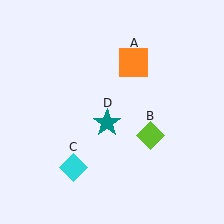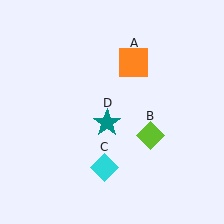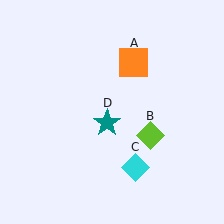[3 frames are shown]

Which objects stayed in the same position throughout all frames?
Orange square (object A) and lime diamond (object B) and teal star (object D) remained stationary.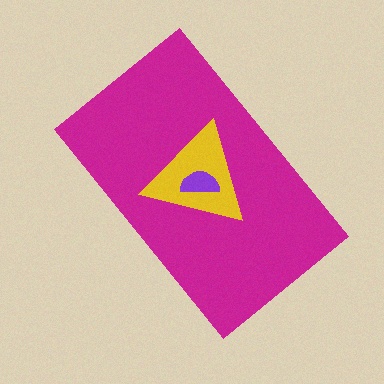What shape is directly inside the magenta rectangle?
The yellow triangle.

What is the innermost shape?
The purple semicircle.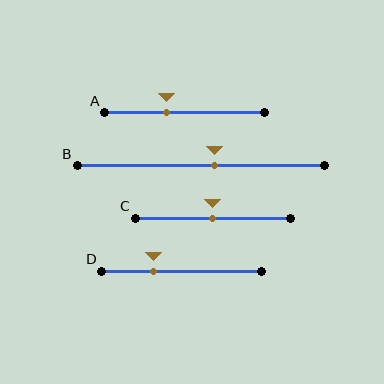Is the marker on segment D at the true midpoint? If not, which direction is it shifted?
No, the marker on segment D is shifted to the left by about 17% of the segment length.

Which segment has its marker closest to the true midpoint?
Segment C has its marker closest to the true midpoint.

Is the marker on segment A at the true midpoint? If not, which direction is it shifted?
No, the marker on segment A is shifted to the left by about 12% of the segment length.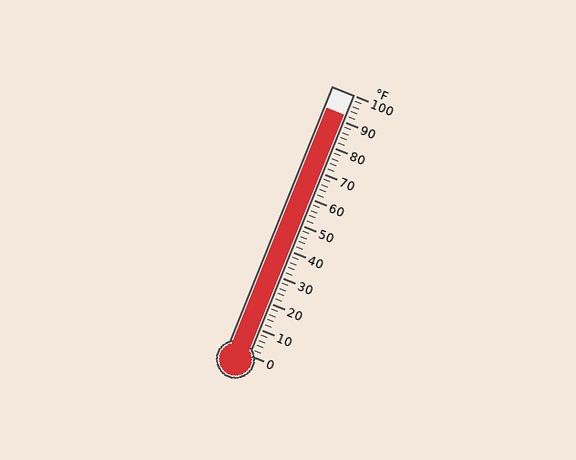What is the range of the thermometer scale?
The thermometer scale ranges from 0°F to 100°F.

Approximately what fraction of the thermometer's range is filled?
The thermometer is filled to approximately 90% of its range.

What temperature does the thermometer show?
The thermometer shows approximately 92°F.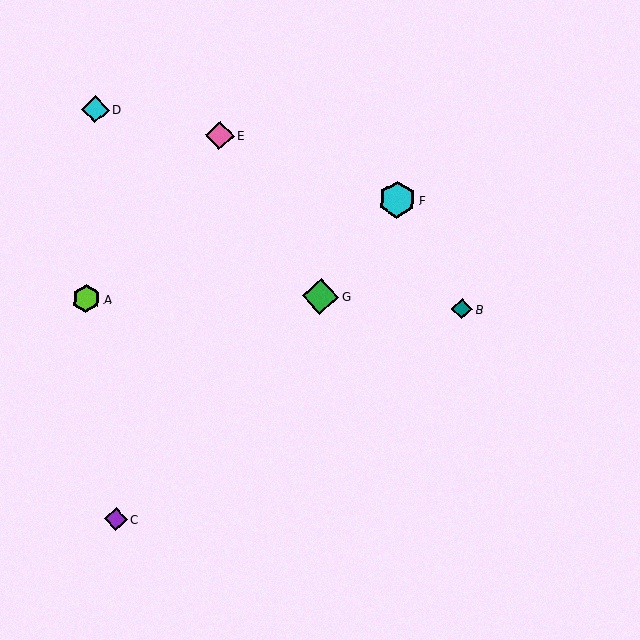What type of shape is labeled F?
Shape F is a cyan hexagon.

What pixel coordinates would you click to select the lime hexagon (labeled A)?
Click at (86, 299) to select the lime hexagon A.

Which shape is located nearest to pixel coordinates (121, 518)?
The purple diamond (labeled C) at (116, 519) is nearest to that location.